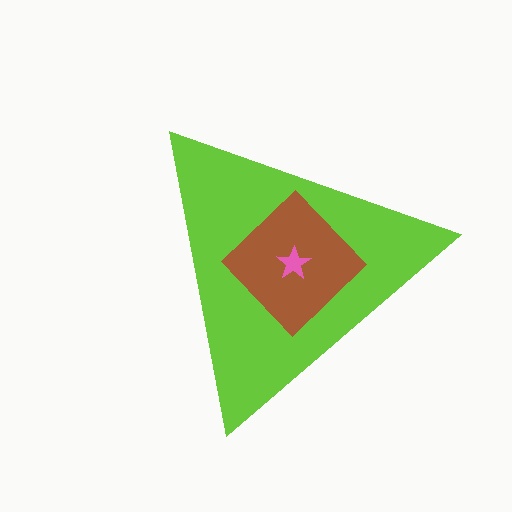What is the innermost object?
The pink star.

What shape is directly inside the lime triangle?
The brown diamond.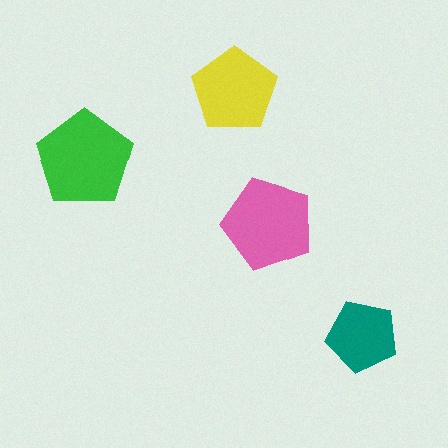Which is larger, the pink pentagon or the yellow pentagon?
The pink one.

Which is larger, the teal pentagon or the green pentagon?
The green one.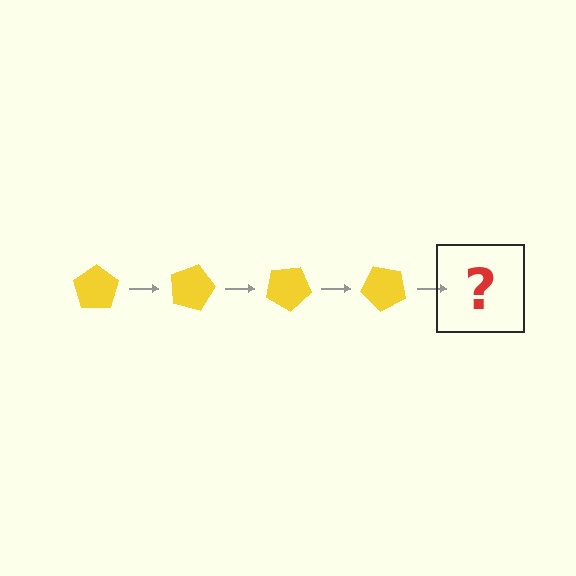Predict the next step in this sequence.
The next step is a yellow pentagon rotated 60 degrees.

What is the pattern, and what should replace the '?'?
The pattern is that the pentagon rotates 15 degrees each step. The '?' should be a yellow pentagon rotated 60 degrees.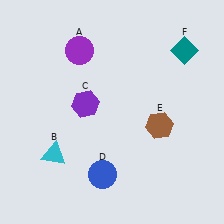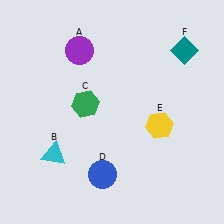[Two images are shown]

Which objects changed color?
C changed from purple to green. E changed from brown to yellow.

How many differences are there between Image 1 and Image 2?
There are 2 differences between the two images.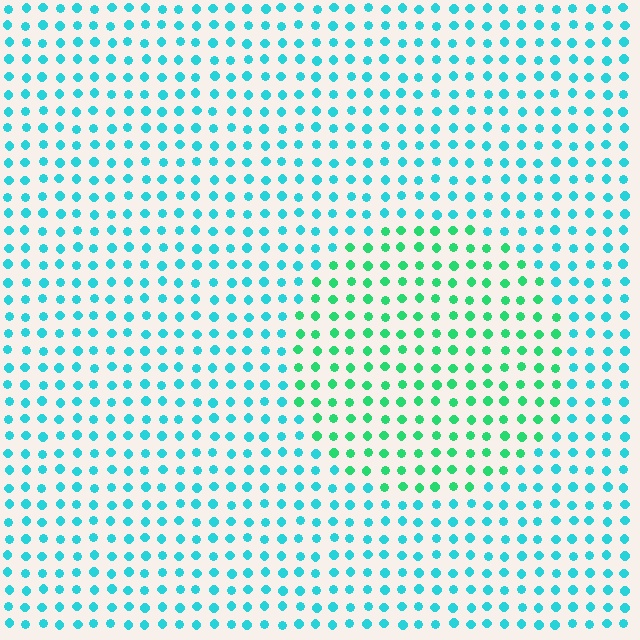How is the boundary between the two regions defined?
The boundary is defined purely by a slight shift in hue (about 38 degrees). Spacing, size, and orientation are identical on both sides.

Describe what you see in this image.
The image is filled with small cyan elements in a uniform arrangement. A circle-shaped region is visible where the elements are tinted to a slightly different hue, forming a subtle color boundary.